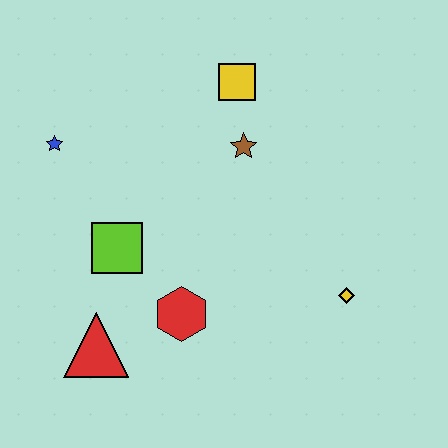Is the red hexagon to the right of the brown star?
No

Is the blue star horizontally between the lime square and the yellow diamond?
No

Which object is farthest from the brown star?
The red triangle is farthest from the brown star.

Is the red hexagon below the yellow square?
Yes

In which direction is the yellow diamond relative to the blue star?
The yellow diamond is to the right of the blue star.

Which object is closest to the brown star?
The yellow square is closest to the brown star.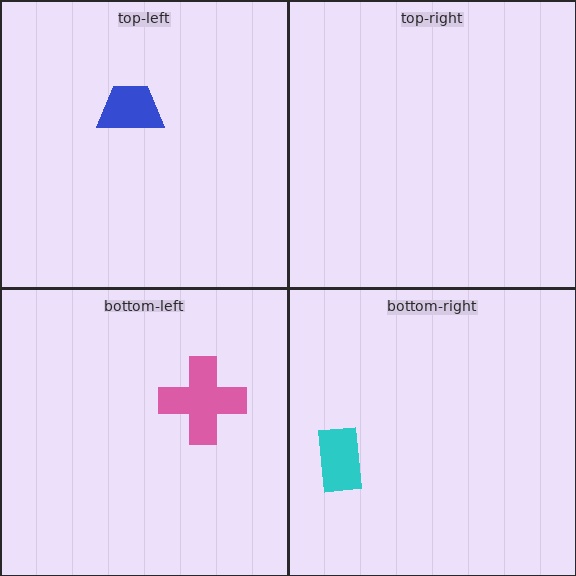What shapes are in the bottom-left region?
The pink cross.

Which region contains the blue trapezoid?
The top-left region.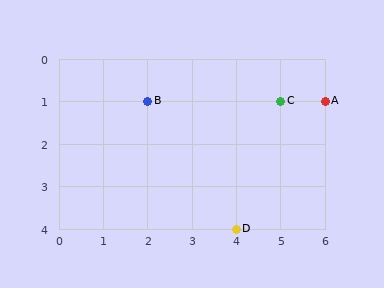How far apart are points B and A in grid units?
Points B and A are 4 columns apart.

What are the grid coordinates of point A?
Point A is at grid coordinates (6, 1).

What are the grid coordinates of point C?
Point C is at grid coordinates (5, 1).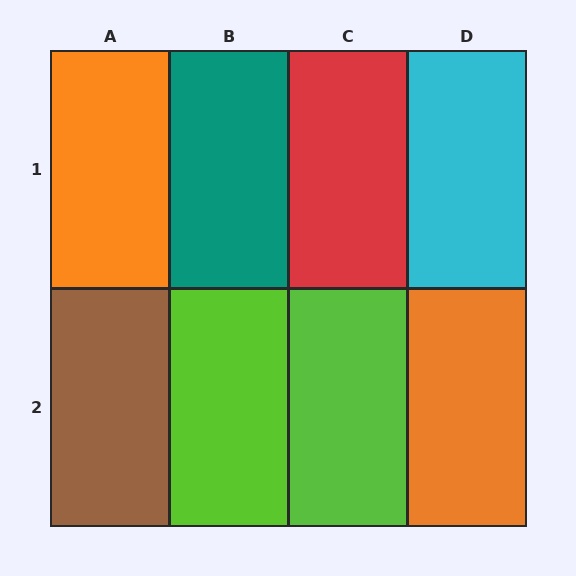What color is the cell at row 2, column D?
Orange.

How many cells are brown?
1 cell is brown.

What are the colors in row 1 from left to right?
Orange, teal, red, cyan.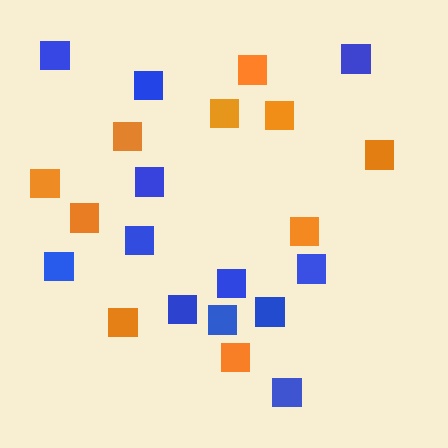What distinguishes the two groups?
There are 2 groups: one group of blue squares (12) and one group of orange squares (10).